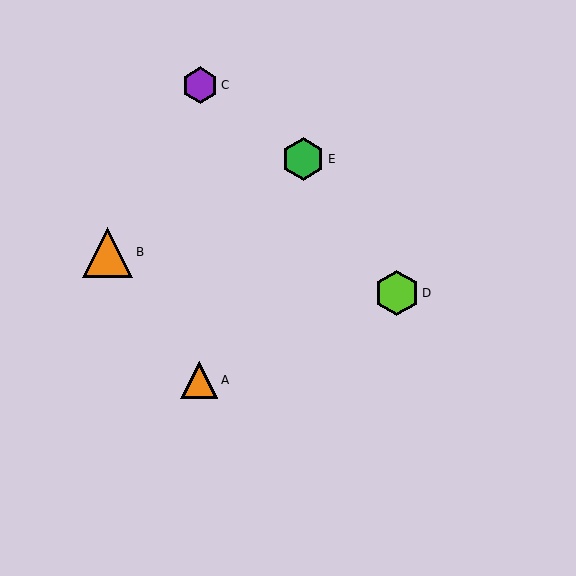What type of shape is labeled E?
Shape E is a green hexagon.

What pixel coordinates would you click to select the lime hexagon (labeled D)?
Click at (397, 293) to select the lime hexagon D.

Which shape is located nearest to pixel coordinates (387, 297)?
The lime hexagon (labeled D) at (397, 293) is nearest to that location.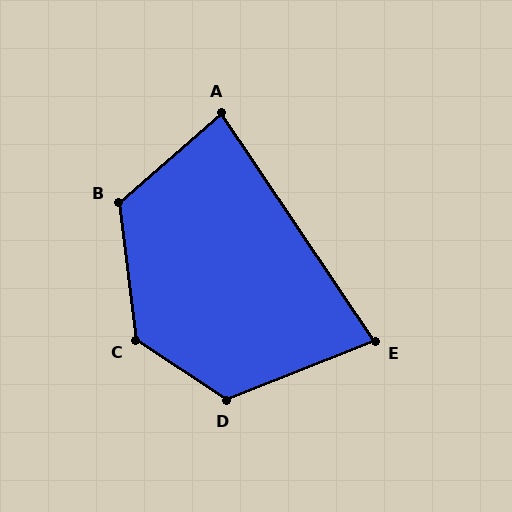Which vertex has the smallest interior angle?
E, at approximately 77 degrees.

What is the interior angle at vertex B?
Approximately 124 degrees (obtuse).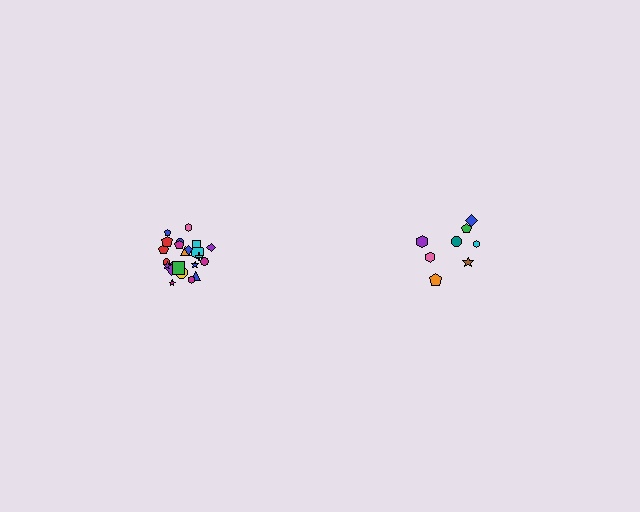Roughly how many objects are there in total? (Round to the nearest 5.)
Roughly 30 objects in total.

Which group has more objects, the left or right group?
The left group.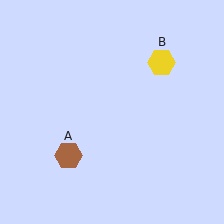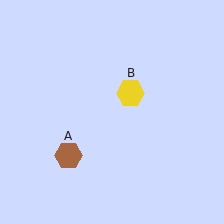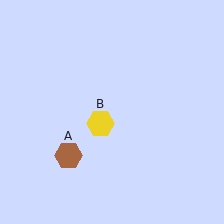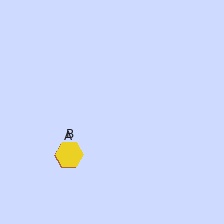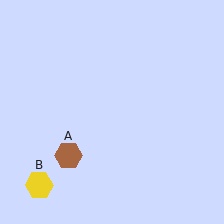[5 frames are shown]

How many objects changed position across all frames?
1 object changed position: yellow hexagon (object B).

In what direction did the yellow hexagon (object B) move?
The yellow hexagon (object B) moved down and to the left.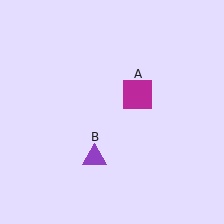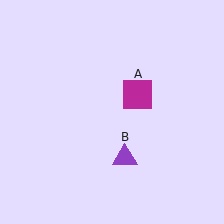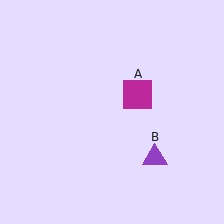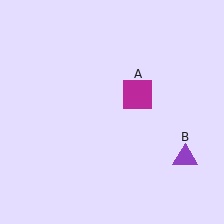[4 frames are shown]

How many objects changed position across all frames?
1 object changed position: purple triangle (object B).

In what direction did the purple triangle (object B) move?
The purple triangle (object B) moved right.